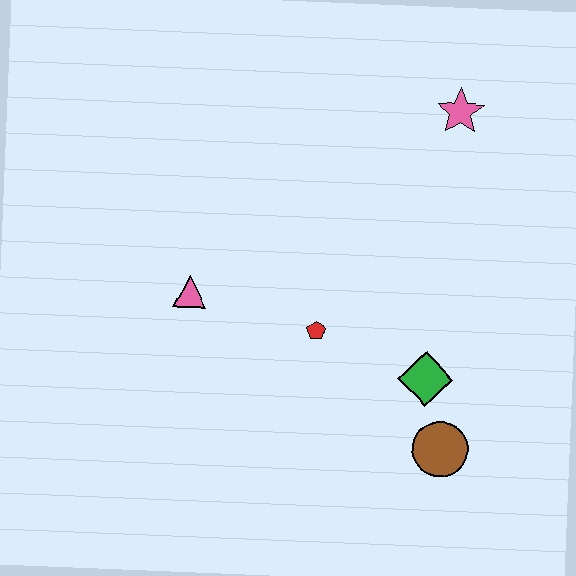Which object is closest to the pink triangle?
The red pentagon is closest to the pink triangle.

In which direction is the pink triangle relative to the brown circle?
The pink triangle is to the left of the brown circle.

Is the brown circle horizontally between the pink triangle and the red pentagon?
No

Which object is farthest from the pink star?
The brown circle is farthest from the pink star.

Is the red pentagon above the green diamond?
Yes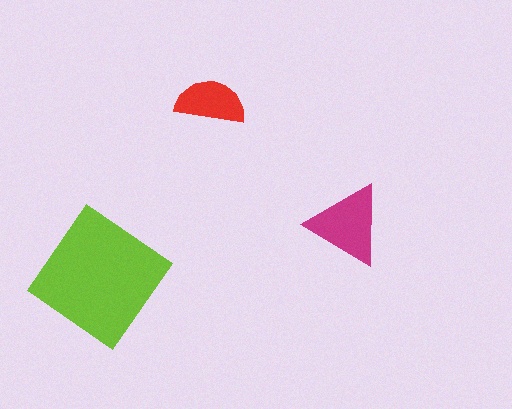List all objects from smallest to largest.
The red semicircle, the magenta triangle, the lime diamond.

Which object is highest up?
The red semicircle is topmost.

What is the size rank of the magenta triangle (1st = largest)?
2nd.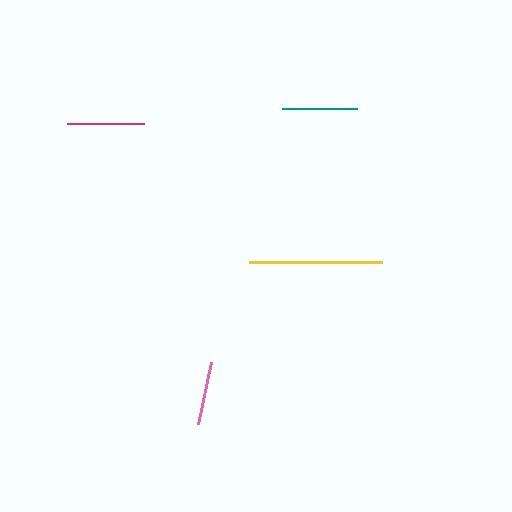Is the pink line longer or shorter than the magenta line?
The magenta line is longer than the pink line.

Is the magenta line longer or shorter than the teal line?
The magenta line is longer than the teal line.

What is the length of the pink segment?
The pink segment is approximately 63 pixels long.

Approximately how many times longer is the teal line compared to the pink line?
The teal line is approximately 1.2 times the length of the pink line.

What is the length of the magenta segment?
The magenta segment is approximately 77 pixels long.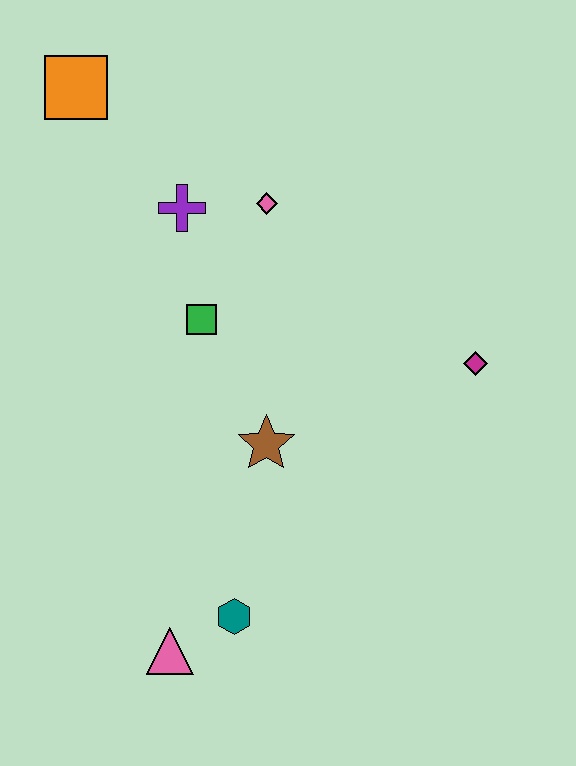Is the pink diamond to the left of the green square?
No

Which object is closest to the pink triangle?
The teal hexagon is closest to the pink triangle.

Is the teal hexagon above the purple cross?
No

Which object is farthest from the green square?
The pink triangle is farthest from the green square.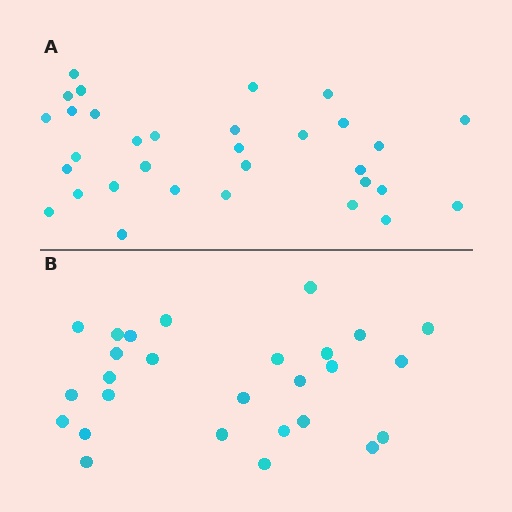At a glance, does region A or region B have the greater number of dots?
Region A (the top region) has more dots.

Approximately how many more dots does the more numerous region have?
Region A has about 5 more dots than region B.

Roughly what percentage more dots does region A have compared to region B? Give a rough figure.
About 20% more.